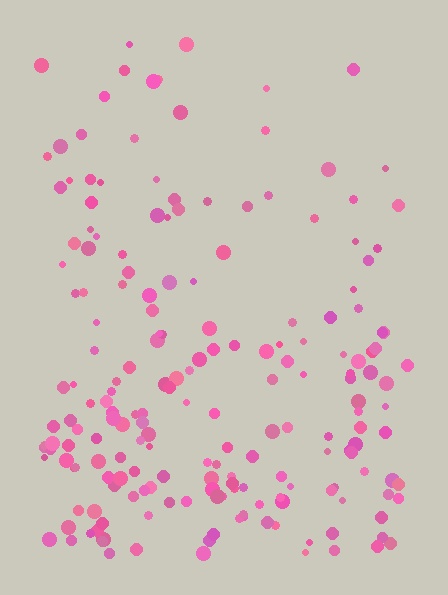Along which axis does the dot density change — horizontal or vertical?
Vertical.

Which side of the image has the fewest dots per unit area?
The top.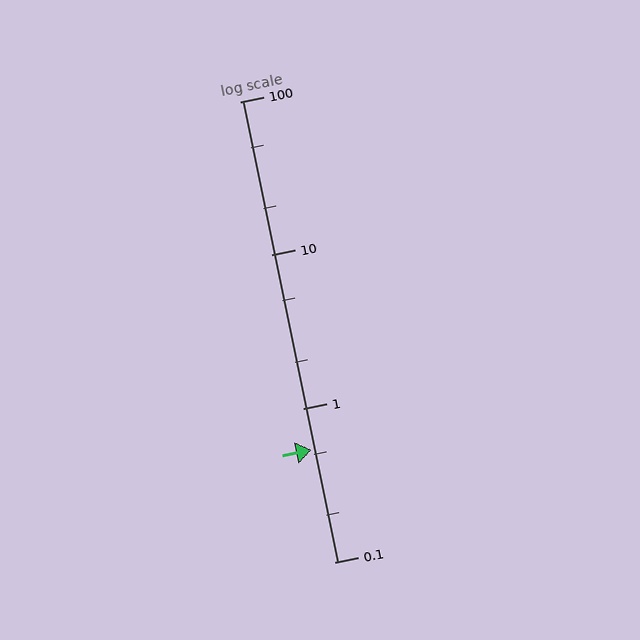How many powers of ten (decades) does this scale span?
The scale spans 3 decades, from 0.1 to 100.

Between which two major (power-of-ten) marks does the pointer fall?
The pointer is between 0.1 and 1.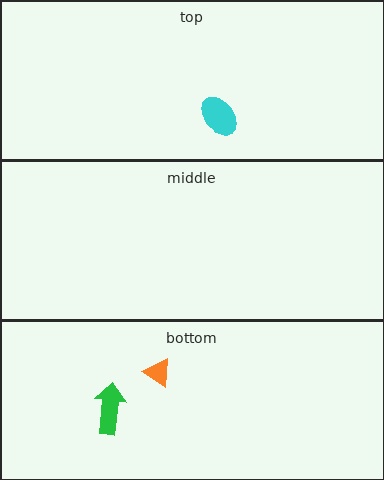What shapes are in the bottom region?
The green arrow, the orange triangle.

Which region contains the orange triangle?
The bottom region.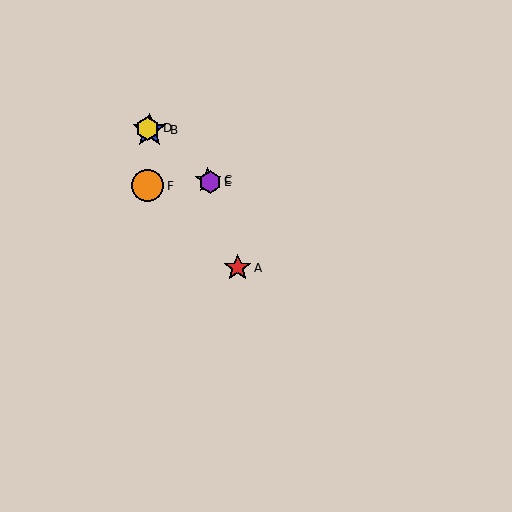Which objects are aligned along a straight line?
Objects B, C, D, E are aligned along a straight line.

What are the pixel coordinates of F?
Object F is at (147, 186).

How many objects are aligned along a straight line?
4 objects (B, C, D, E) are aligned along a straight line.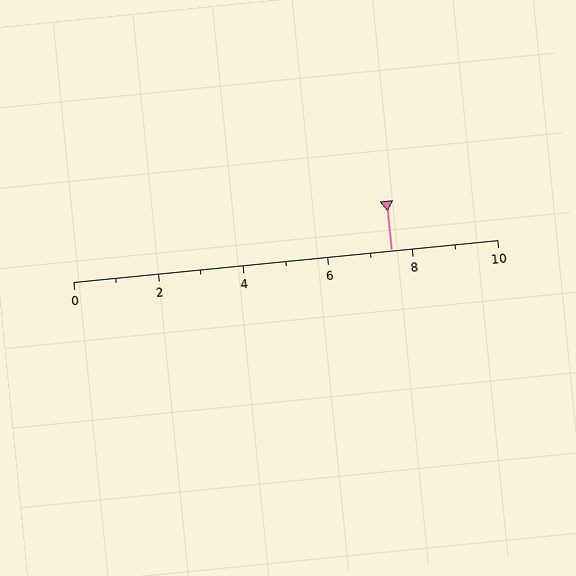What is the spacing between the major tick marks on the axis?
The major ticks are spaced 2 apart.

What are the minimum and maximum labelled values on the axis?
The axis runs from 0 to 10.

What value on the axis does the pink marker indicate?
The marker indicates approximately 7.5.